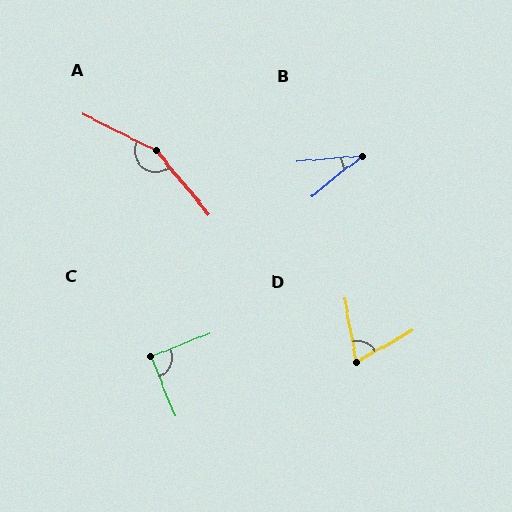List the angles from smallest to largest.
B (34°), D (71°), C (90°), A (156°).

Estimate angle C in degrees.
Approximately 90 degrees.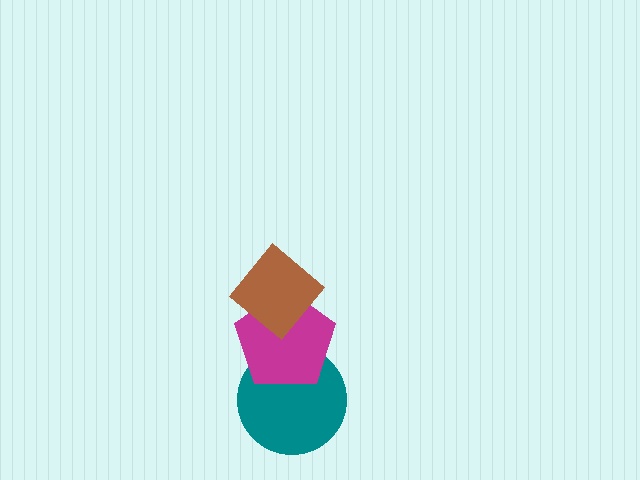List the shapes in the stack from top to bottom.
From top to bottom: the brown diamond, the magenta pentagon, the teal circle.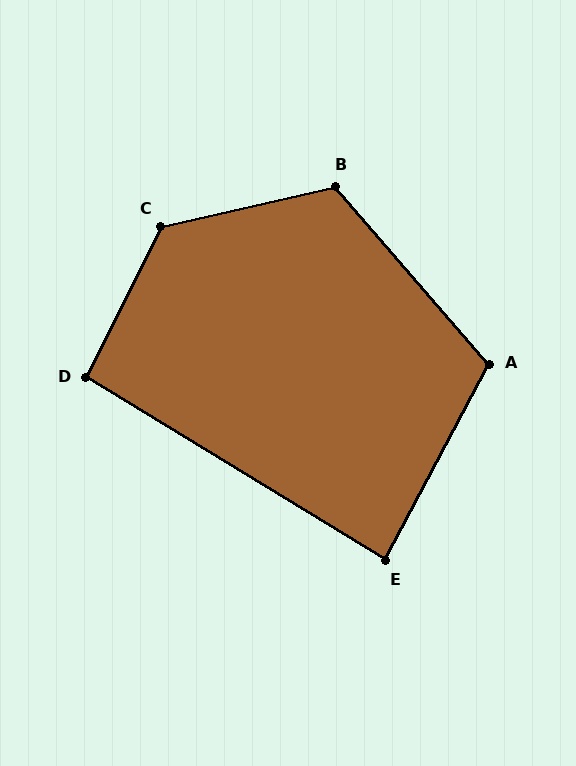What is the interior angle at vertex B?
Approximately 118 degrees (obtuse).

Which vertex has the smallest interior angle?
E, at approximately 87 degrees.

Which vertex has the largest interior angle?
C, at approximately 129 degrees.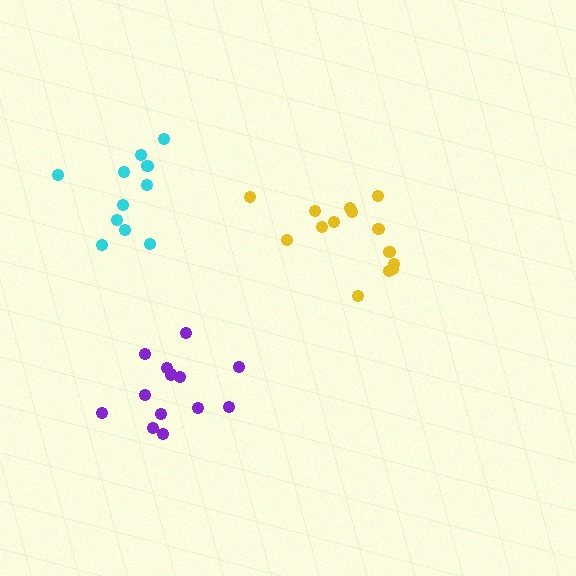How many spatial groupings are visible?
There are 3 spatial groupings.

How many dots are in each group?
Group 1: 14 dots, Group 2: 11 dots, Group 3: 13 dots (38 total).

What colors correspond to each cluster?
The clusters are colored: yellow, cyan, purple.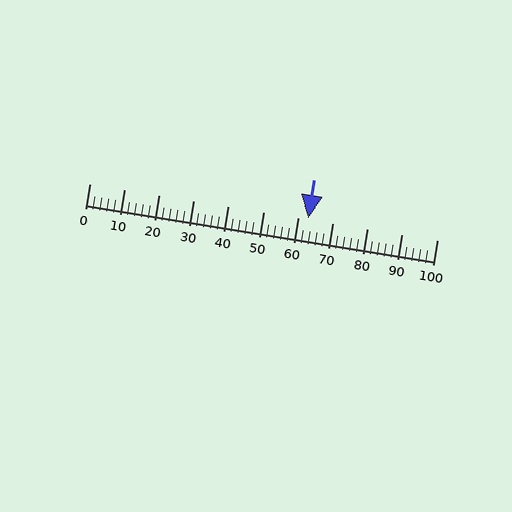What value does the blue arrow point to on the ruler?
The blue arrow points to approximately 63.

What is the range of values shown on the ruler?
The ruler shows values from 0 to 100.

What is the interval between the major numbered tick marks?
The major tick marks are spaced 10 units apart.